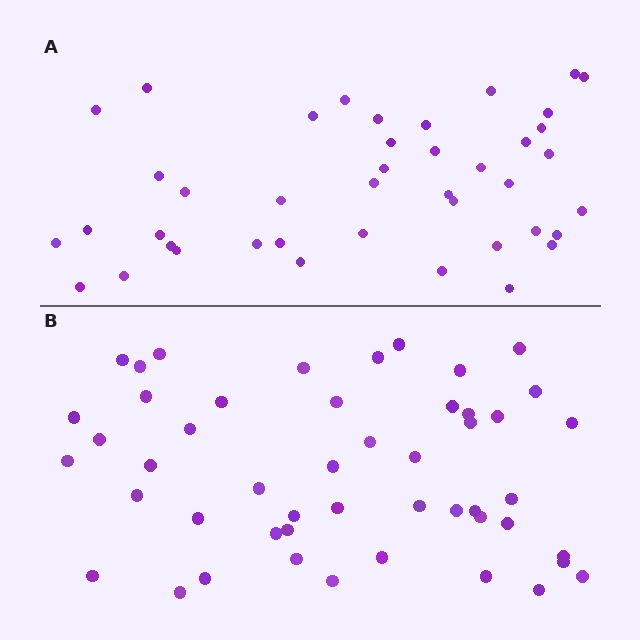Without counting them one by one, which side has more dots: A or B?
Region B (the bottom region) has more dots.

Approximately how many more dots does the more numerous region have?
Region B has roughly 8 or so more dots than region A.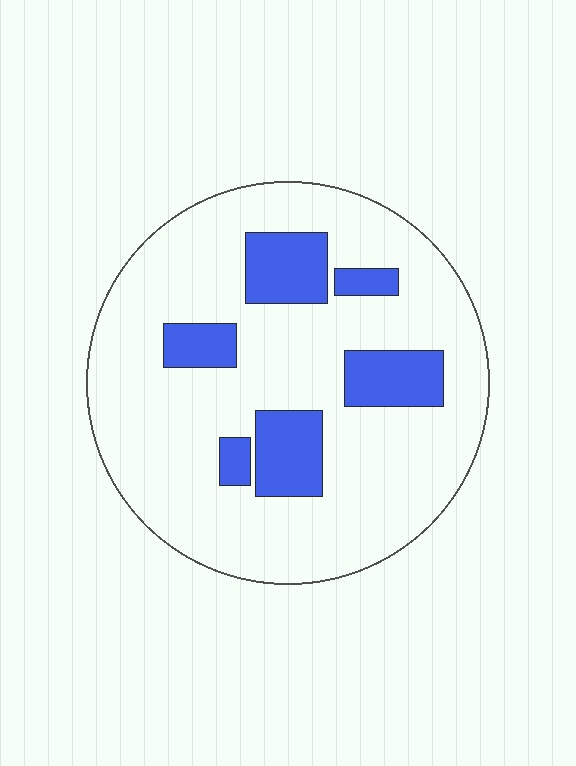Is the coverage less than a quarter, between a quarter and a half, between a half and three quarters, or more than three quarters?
Less than a quarter.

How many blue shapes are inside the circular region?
6.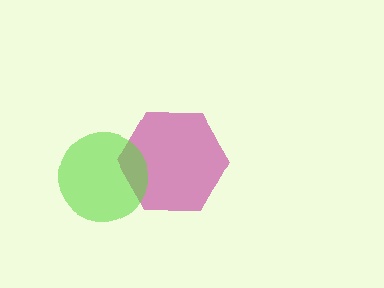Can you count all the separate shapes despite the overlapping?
Yes, there are 2 separate shapes.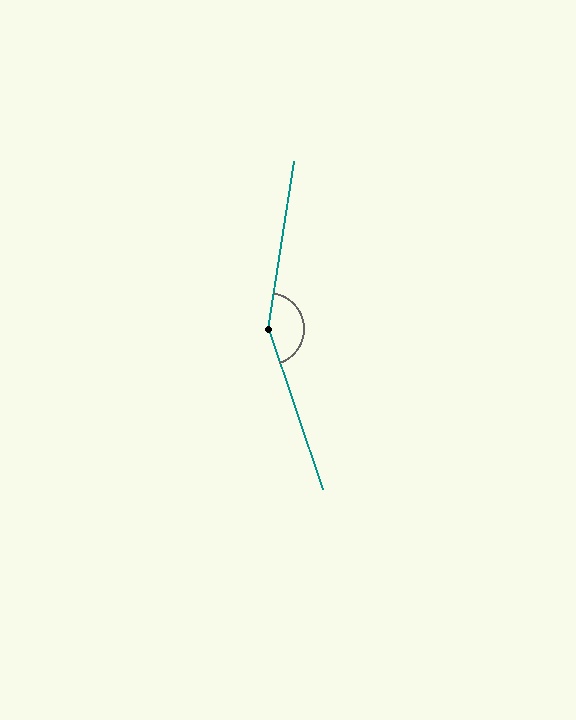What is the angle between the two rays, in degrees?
Approximately 152 degrees.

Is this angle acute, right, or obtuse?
It is obtuse.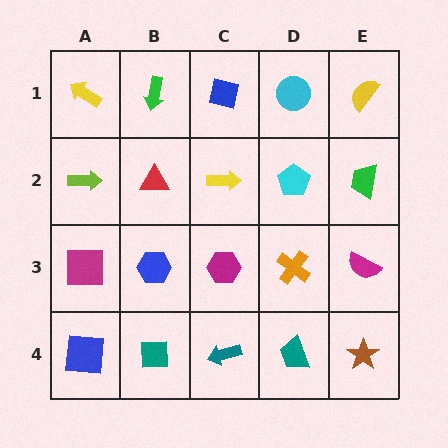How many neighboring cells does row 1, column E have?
2.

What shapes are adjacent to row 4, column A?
A magenta square (row 3, column A), a teal square (row 4, column B).